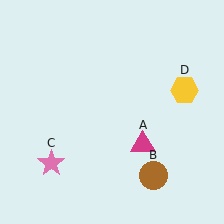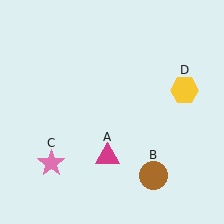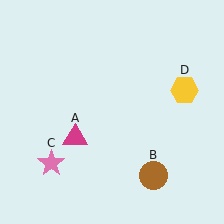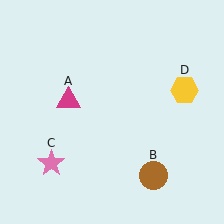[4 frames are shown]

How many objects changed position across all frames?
1 object changed position: magenta triangle (object A).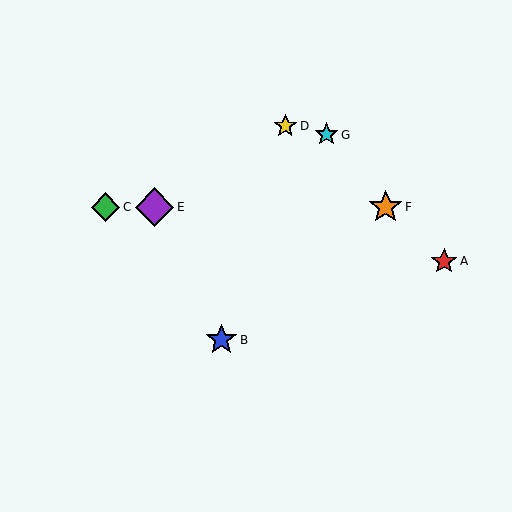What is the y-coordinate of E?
Object E is at y≈207.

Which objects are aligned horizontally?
Objects C, E, F are aligned horizontally.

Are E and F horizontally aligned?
Yes, both are at y≈207.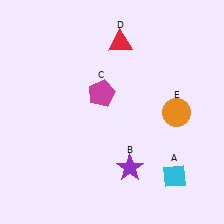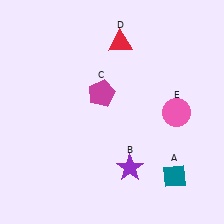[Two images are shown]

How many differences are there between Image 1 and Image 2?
There are 2 differences between the two images.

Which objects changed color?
A changed from cyan to teal. E changed from orange to pink.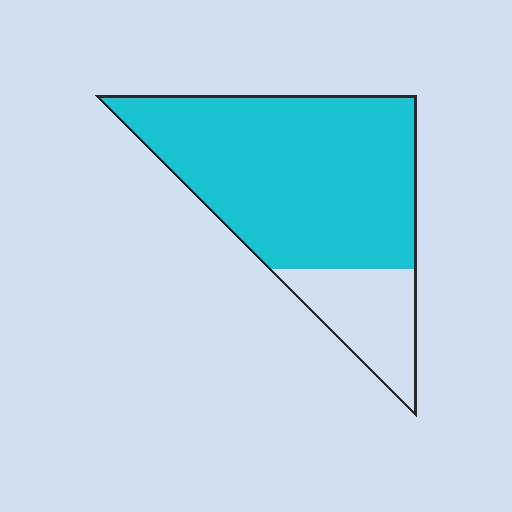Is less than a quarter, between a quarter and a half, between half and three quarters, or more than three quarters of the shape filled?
More than three quarters.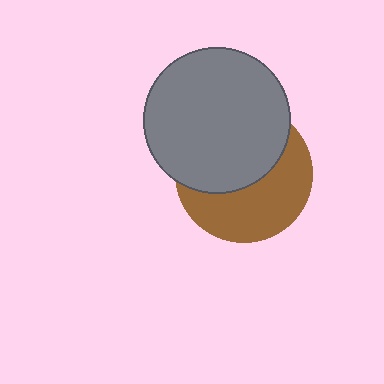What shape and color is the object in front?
The object in front is a gray circle.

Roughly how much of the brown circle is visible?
About half of it is visible (roughly 49%).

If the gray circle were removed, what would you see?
You would see the complete brown circle.